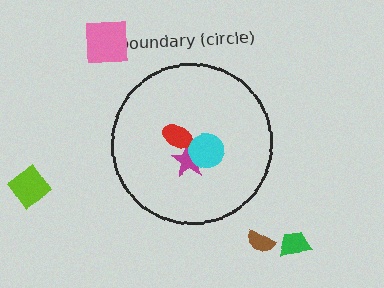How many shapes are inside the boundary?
3 inside, 4 outside.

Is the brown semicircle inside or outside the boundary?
Outside.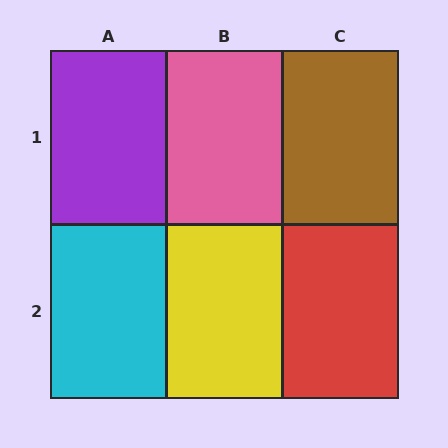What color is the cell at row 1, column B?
Pink.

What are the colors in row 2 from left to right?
Cyan, yellow, red.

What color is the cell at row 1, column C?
Brown.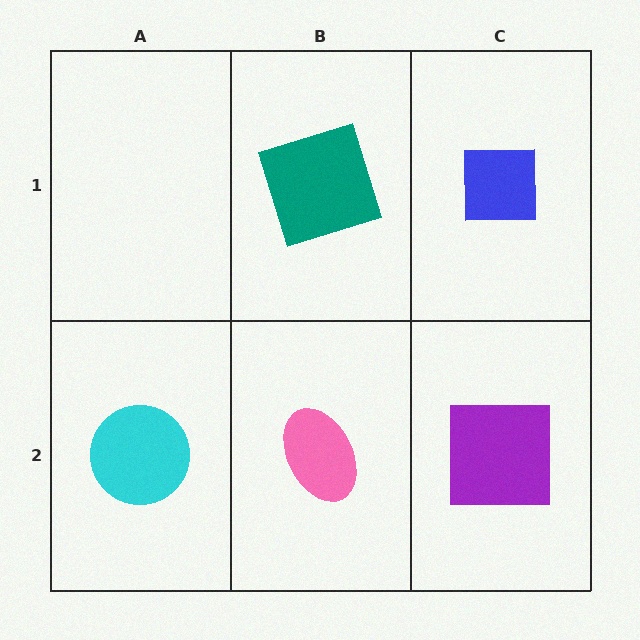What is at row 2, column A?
A cyan circle.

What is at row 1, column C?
A blue square.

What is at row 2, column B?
A pink ellipse.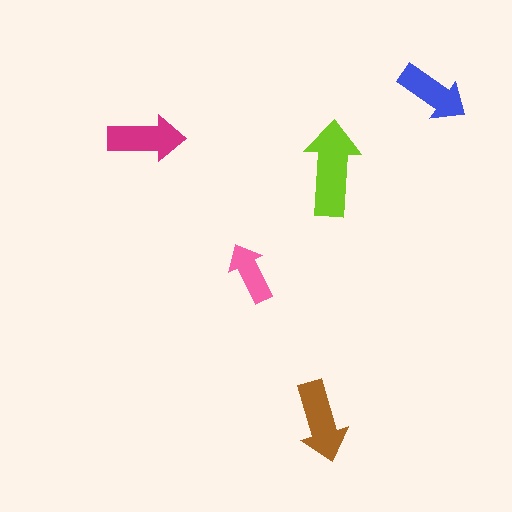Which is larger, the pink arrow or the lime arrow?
The lime one.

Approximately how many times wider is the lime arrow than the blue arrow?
About 1.5 times wider.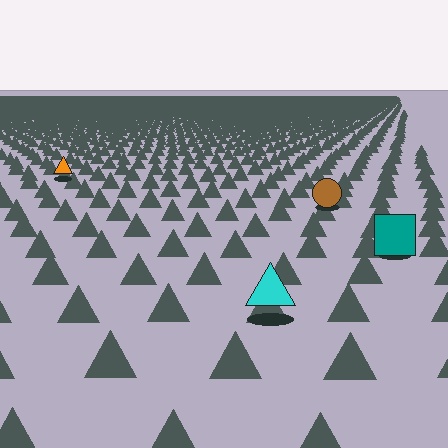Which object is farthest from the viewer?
The orange triangle is farthest from the viewer. It appears smaller and the ground texture around it is denser.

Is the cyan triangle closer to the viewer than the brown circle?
Yes. The cyan triangle is closer — you can tell from the texture gradient: the ground texture is coarser near it.